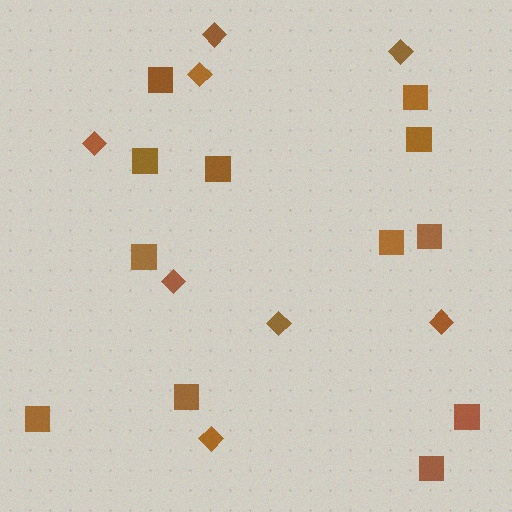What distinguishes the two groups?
There are 2 groups: one group of diamonds (8) and one group of squares (12).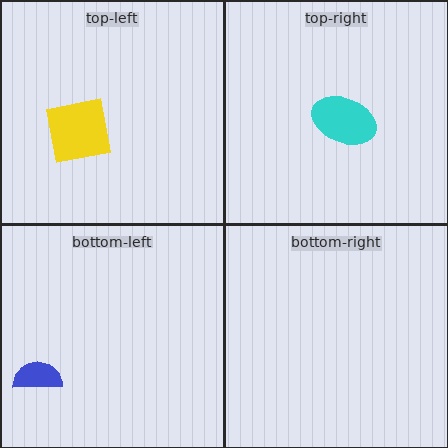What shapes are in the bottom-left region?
The blue semicircle.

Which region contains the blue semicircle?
The bottom-left region.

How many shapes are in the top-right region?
1.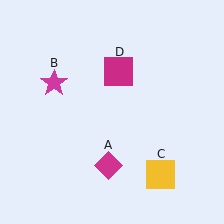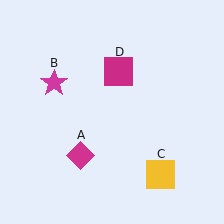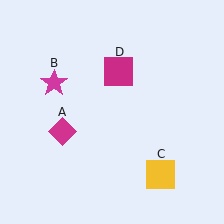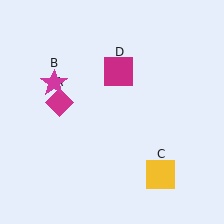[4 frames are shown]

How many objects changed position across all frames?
1 object changed position: magenta diamond (object A).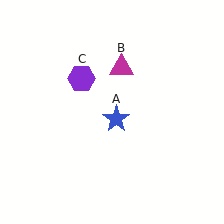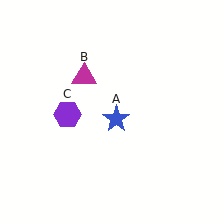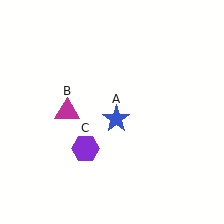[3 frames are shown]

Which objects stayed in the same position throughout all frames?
Blue star (object A) remained stationary.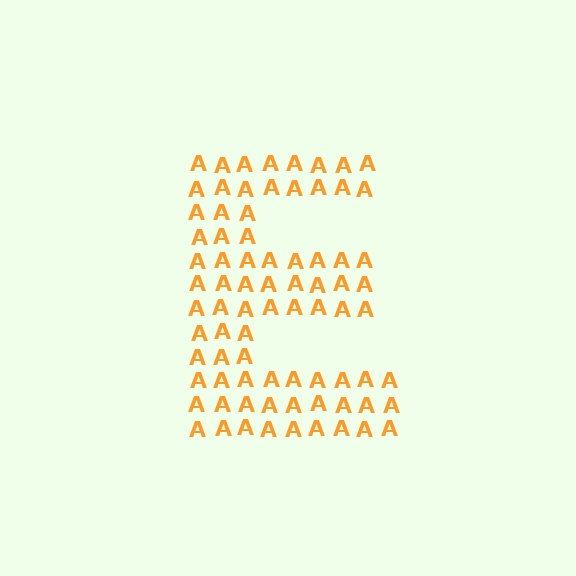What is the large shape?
The large shape is the letter E.